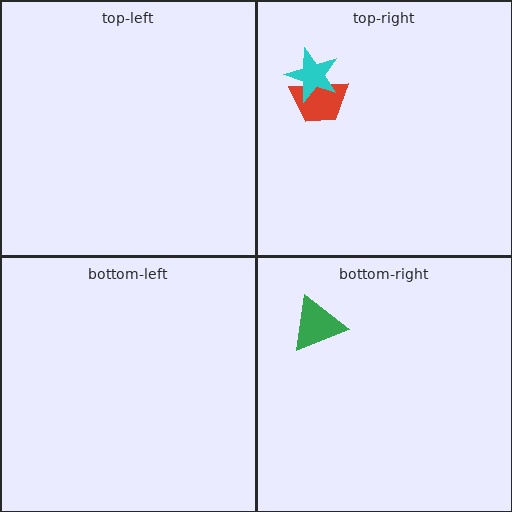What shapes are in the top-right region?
The red trapezoid, the cyan star.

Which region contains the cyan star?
The top-right region.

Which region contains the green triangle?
The bottom-right region.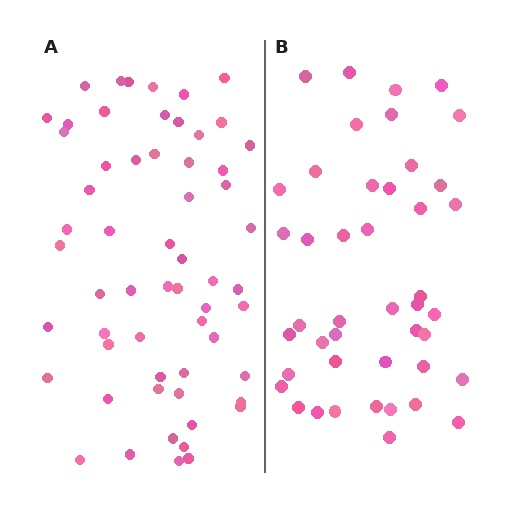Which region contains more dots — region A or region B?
Region A (the left region) has more dots.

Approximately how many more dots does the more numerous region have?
Region A has approximately 15 more dots than region B.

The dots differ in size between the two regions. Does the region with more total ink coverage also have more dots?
No. Region B has more total ink coverage because its dots are larger, but region A actually contains more individual dots. Total area can be misleading — the number of items is what matters here.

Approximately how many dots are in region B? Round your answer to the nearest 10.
About 40 dots. (The exact count is 44, which rounds to 40.)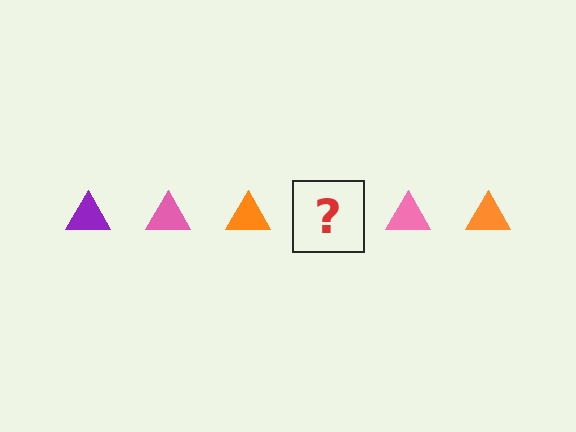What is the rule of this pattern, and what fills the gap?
The rule is that the pattern cycles through purple, pink, orange triangles. The gap should be filled with a purple triangle.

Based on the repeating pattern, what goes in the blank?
The blank should be a purple triangle.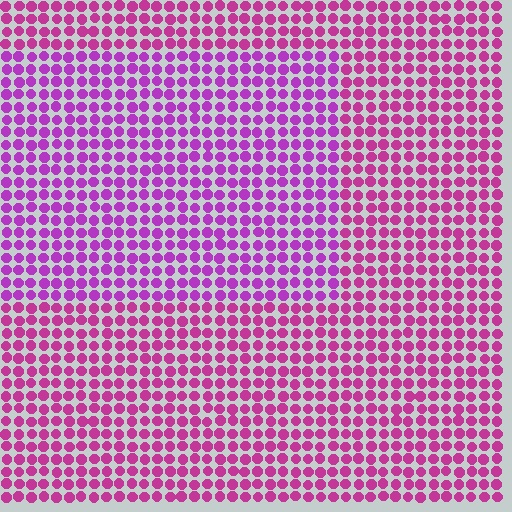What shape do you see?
I see a rectangle.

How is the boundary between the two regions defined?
The boundary is defined purely by a slight shift in hue (about 25 degrees). Spacing, size, and orientation are identical on both sides.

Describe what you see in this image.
The image is filled with small magenta elements in a uniform arrangement. A rectangle-shaped region is visible where the elements are tinted to a slightly different hue, forming a subtle color boundary.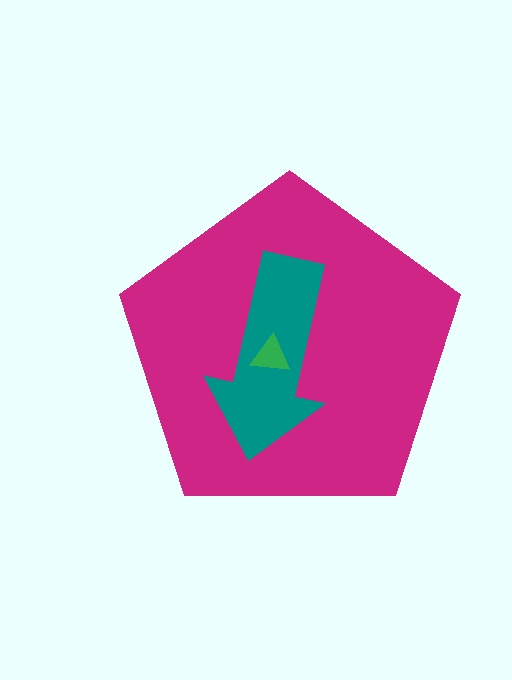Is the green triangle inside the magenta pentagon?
Yes.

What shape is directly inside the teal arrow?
The green triangle.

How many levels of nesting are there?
3.